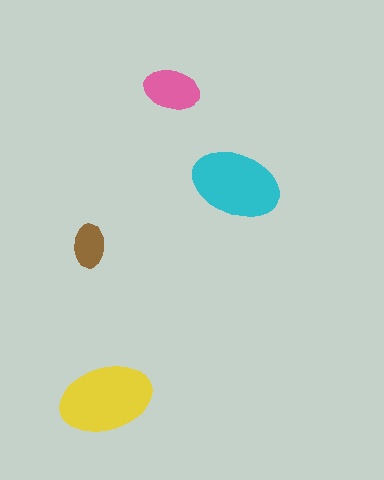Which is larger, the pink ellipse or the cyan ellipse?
The cyan one.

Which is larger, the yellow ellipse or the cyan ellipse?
The yellow one.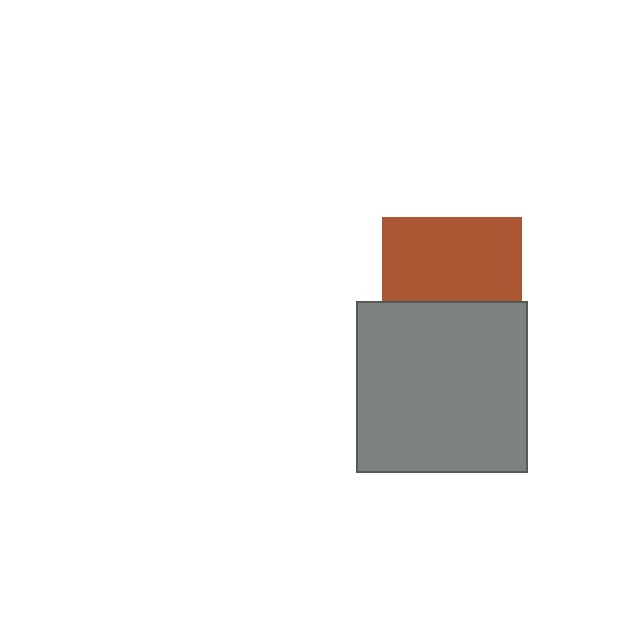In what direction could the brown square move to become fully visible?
The brown square could move up. That would shift it out from behind the gray square entirely.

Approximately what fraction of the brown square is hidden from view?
Roughly 40% of the brown square is hidden behind the gray square.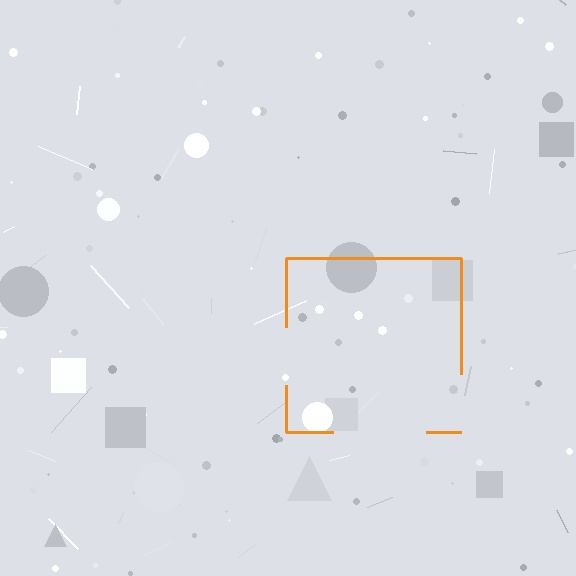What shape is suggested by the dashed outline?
The dashed outline suggests a square.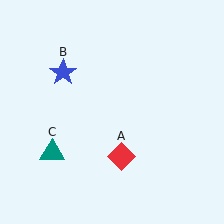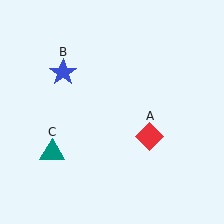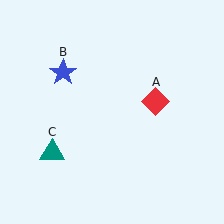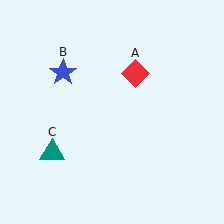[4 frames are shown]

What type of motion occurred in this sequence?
The red diamond (object A) rotated counterclockwise around the center of the scene.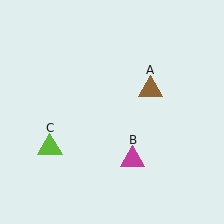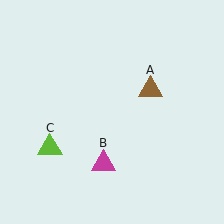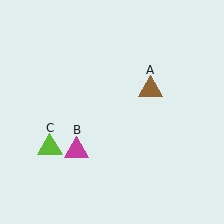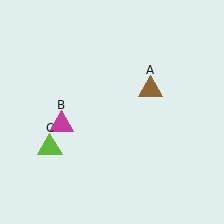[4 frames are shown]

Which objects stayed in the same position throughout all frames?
Brown triangle (object A) and lime triangle (object C) remained stationary.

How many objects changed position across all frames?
1 object changed position: magenta triangle (object B).